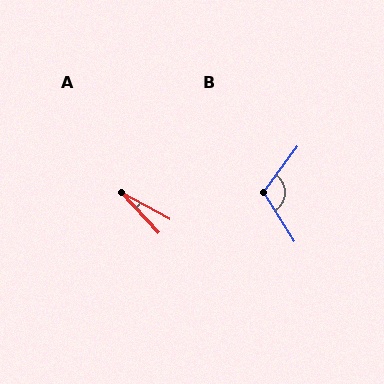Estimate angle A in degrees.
Approximately 18 degrees.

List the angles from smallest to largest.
A (18°), B (112°).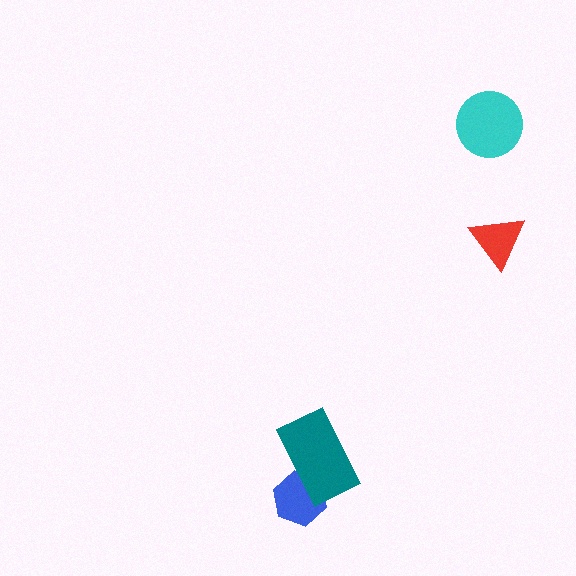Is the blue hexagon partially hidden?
Yes, it is partially covered by another shape.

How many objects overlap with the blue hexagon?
1 object overlaps with the blue hexagon.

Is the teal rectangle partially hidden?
No, no other shape covers it.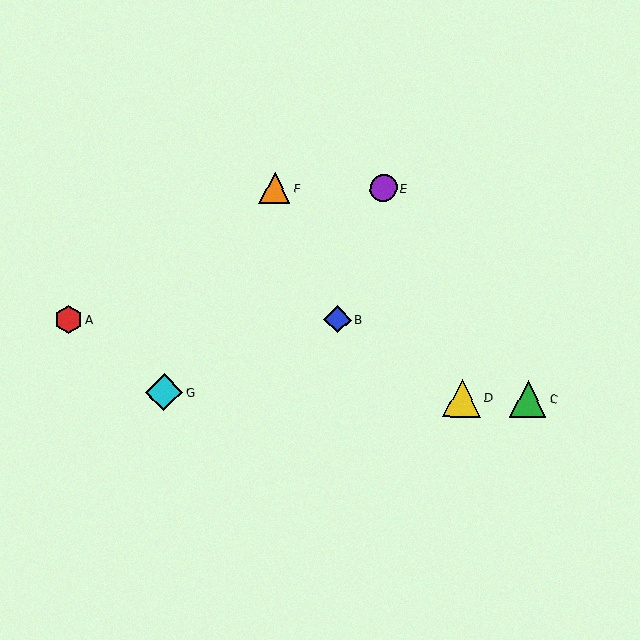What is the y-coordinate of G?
Object G is at y≈392.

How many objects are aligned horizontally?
3 objects (C, D, G) are aligned horizontally.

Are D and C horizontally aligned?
Yes, both are at y≈398.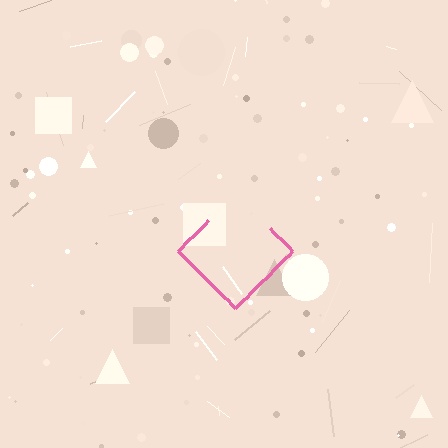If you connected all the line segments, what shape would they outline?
They would outline a diamond.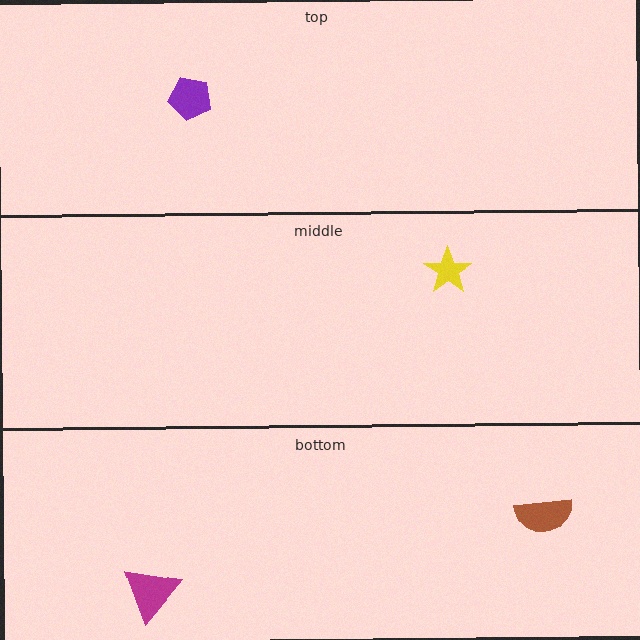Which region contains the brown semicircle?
The bottom region.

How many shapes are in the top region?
1.